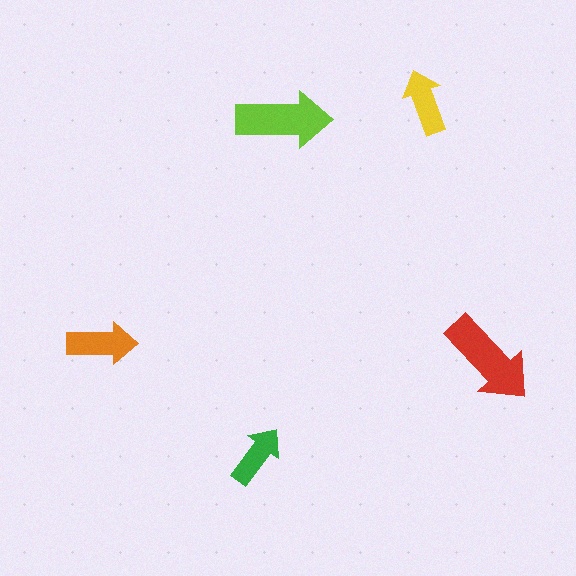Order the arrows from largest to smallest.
the red one, the lime one, the orange one, the yellow one, the green one.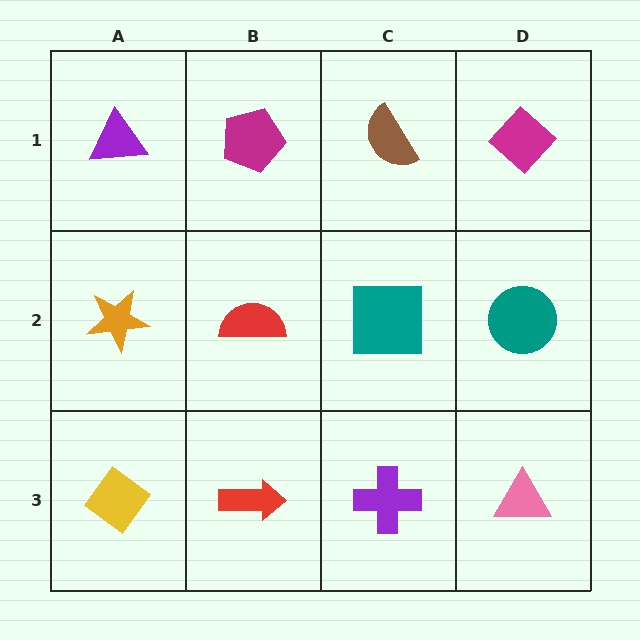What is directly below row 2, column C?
A purple cross.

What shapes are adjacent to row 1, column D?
A teal circle (row 2, column D), a brown semicircle (row 1, column C).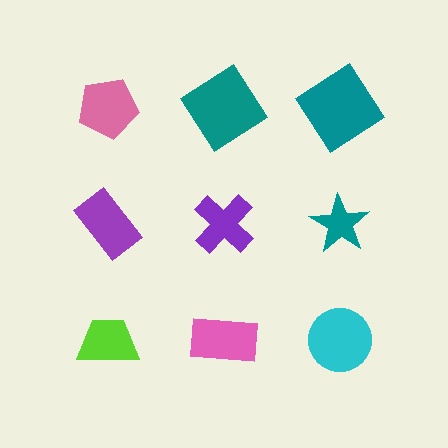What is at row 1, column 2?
A teal diamond.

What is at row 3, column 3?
A cyan circle.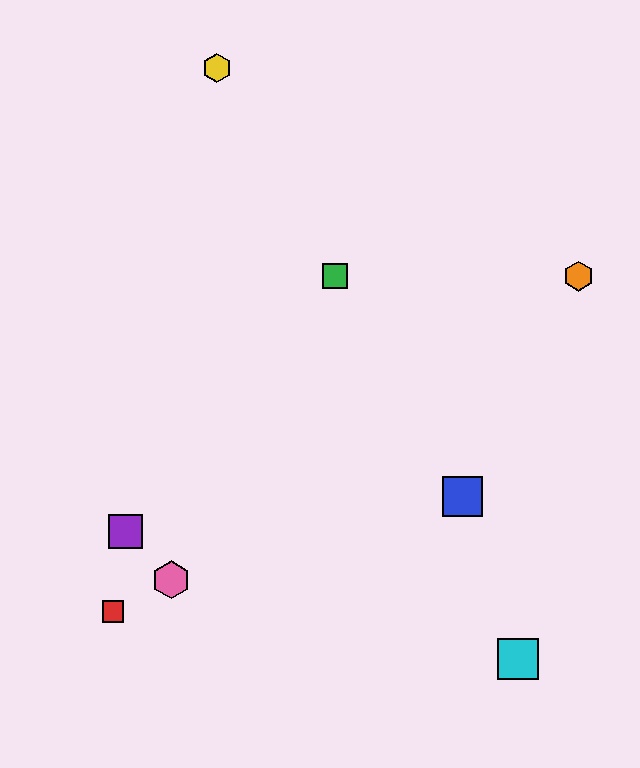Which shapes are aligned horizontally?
The green square, the orange hexagon are aligned horizontally.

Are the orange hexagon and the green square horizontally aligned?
Yes, both are at y≈276.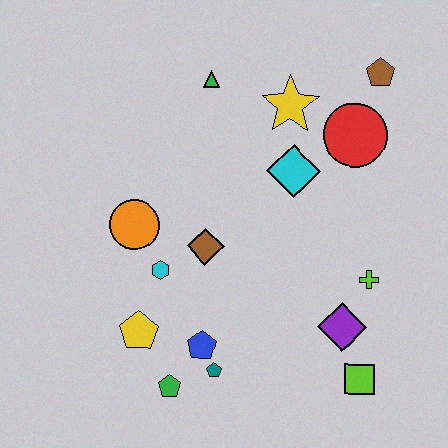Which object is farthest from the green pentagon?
The brown pentagon is farthest from the green pentagon.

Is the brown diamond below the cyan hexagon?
No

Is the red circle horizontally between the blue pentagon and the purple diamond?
No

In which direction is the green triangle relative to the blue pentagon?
The green triangle is above the blue pentagon.